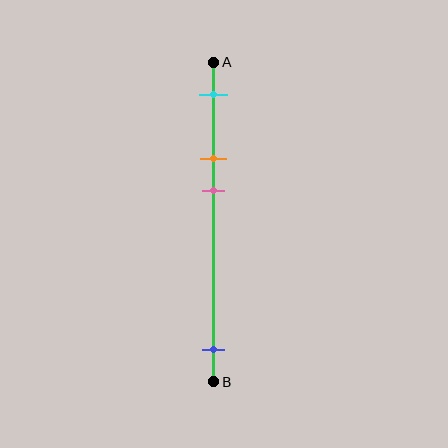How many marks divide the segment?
There are 4 marks dividing the segment.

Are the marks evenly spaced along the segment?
No, the marks are not evenly spaced.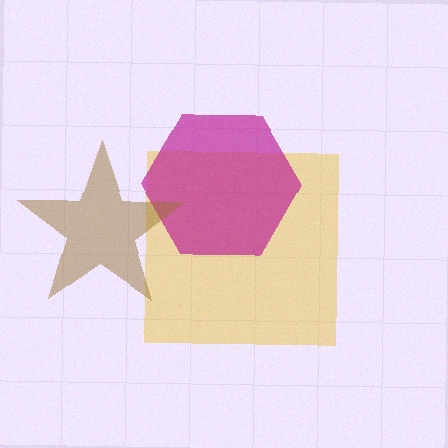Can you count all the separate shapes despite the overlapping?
Yes, there are 3 separate shapes.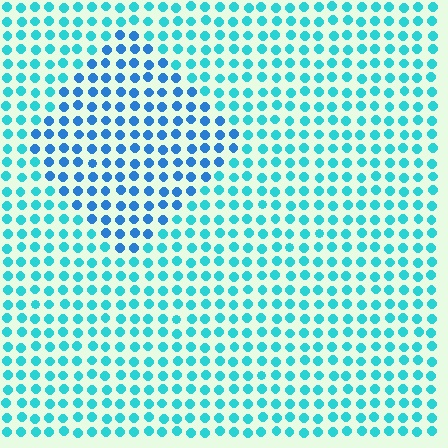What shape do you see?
I see a diamond.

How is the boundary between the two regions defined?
The boundary is defined purely by a slight shift in hue (about 30 degrees). Spacing, size, and orientation are identical on both sides.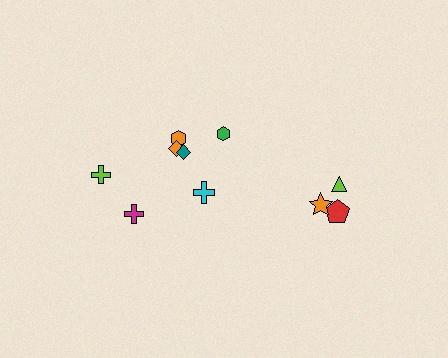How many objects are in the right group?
There are 4 objects.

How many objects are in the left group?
There are 6 objects.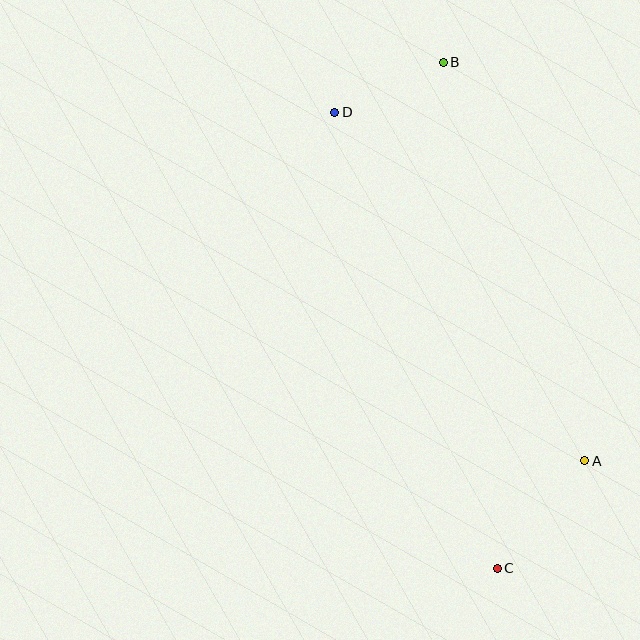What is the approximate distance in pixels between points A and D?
The distance between A and D is approximately 429 pixels.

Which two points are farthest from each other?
Points B and C are farthest from each other.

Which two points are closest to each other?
Points B and D are closest to each other.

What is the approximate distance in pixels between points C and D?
The distance between C and D is approximately 484 pixels.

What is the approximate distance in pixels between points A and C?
The distance between A and C is approximately 138 pixels.